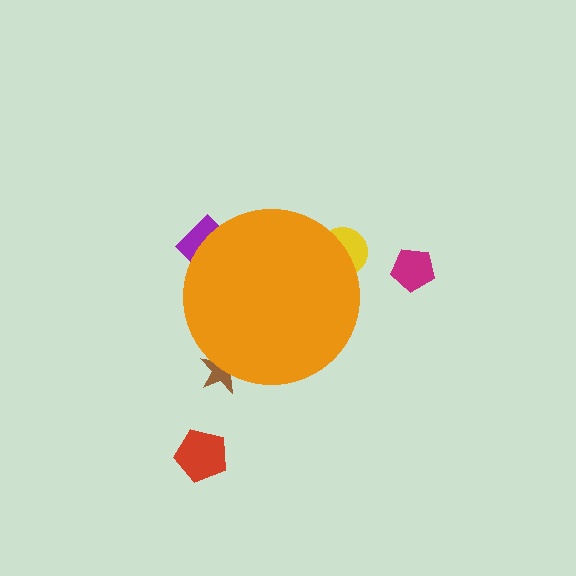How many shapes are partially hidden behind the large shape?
3 shapes are partially hidden.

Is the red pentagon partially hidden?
No, the red pentagon is fully visible.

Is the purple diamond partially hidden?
Yes, the purple diamond is partially hidden behind the orange circle.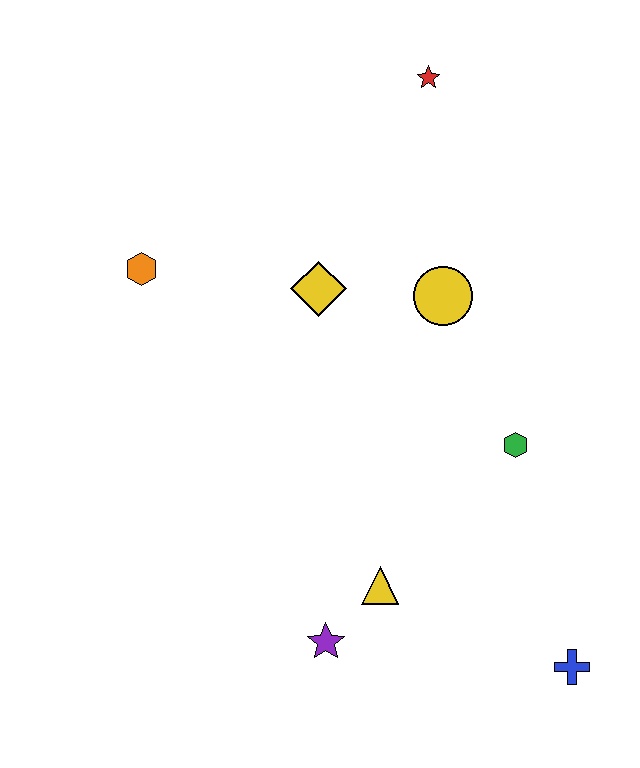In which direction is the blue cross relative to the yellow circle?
The blue cross is below the yellow circle.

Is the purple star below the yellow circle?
Yes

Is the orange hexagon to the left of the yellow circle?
Yes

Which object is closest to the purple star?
The yellow triangle is closest to the purple star.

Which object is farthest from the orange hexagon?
The blue cross is farthest from the orange hexagon.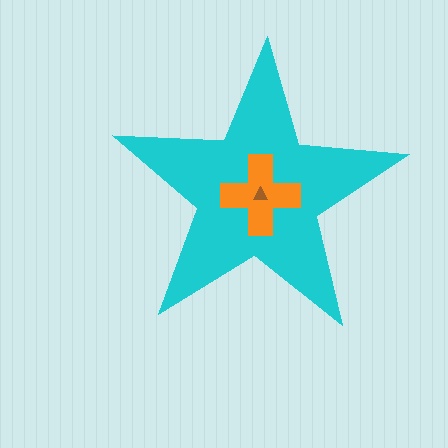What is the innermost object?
The brown triangle.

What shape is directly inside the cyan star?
The orange cross.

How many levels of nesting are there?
3.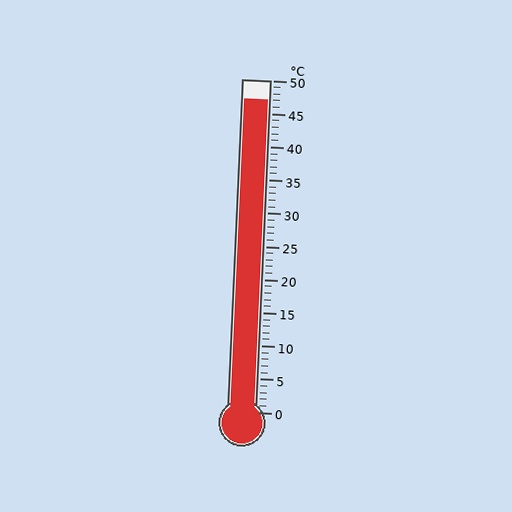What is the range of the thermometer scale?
The thermometer scale ranges from 0°C to 50°C.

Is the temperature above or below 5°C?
The temperature is above 5°C.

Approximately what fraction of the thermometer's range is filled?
The thermometer is filled to approximately 95% of its range.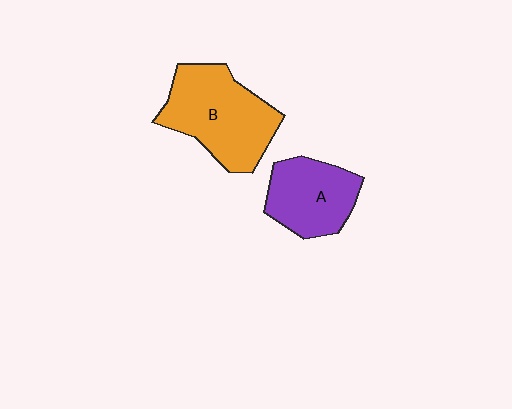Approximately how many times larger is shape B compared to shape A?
Approximately 1.4 times.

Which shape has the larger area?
Shape B (orange).